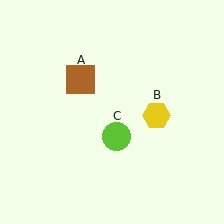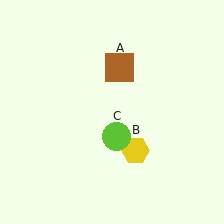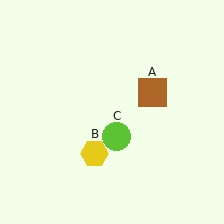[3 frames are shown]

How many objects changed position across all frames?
2 objects changed position: brown square (object A), yellow hexagon (object B).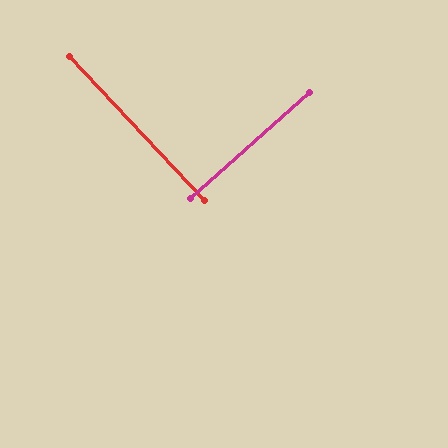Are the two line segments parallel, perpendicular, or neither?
Perpendicular — they meet at approximately 89°.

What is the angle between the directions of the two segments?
Approximately 89 degrees.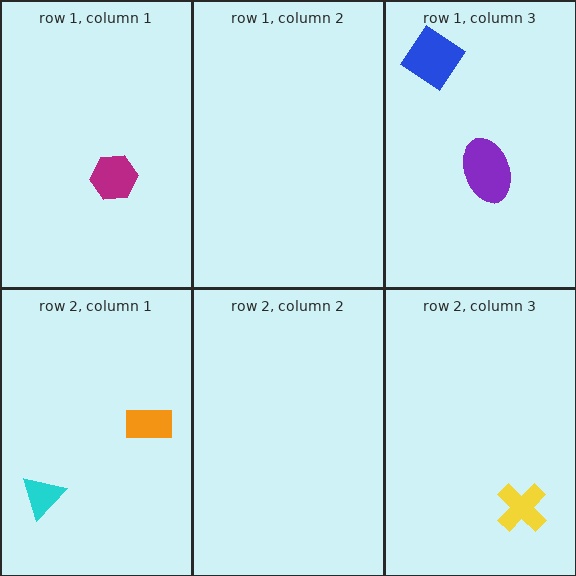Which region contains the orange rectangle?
The row 2, column 1 region.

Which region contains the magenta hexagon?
The row 1, column 1 region.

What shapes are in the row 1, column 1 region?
The magenta hexagon.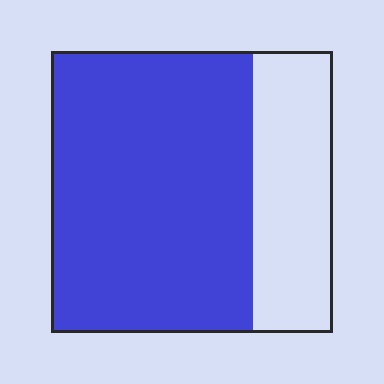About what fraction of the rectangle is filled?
About three quarters (3/4).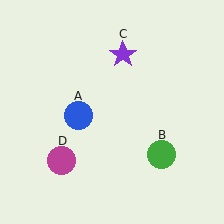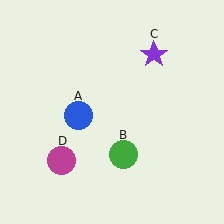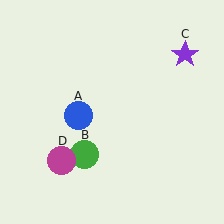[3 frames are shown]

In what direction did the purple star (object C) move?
The purple star (object C) moved right.